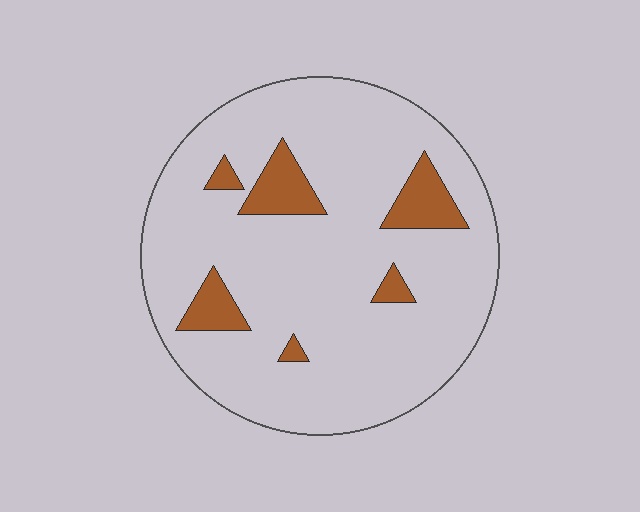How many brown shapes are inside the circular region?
6.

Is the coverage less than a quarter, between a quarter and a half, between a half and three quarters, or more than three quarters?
Less than a quarter.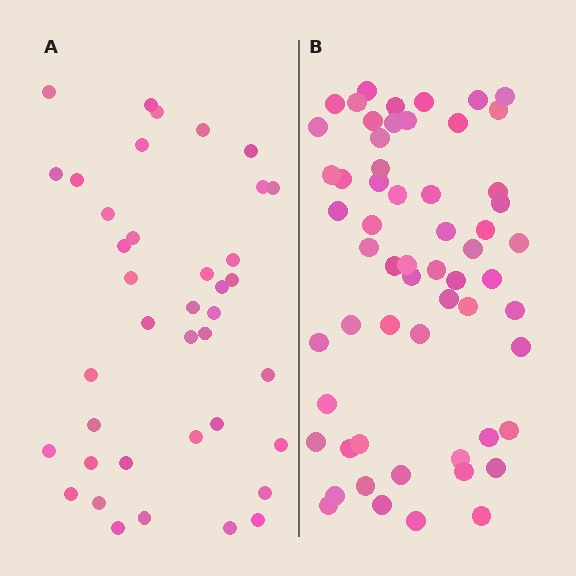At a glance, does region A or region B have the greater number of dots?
Region B (the right region) has more dots.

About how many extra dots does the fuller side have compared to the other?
Region B has approximately 20 more dots than region A.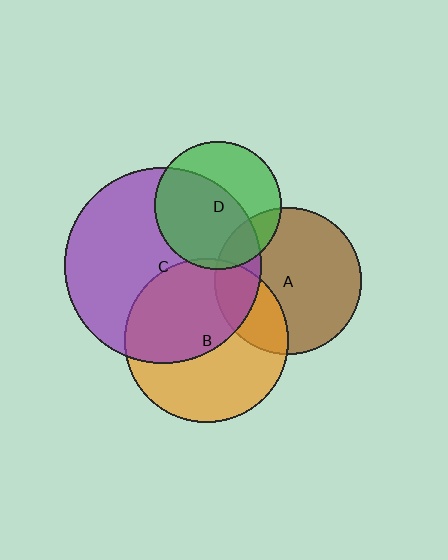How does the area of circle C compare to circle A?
Approximately 1.8 times.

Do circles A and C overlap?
Yes.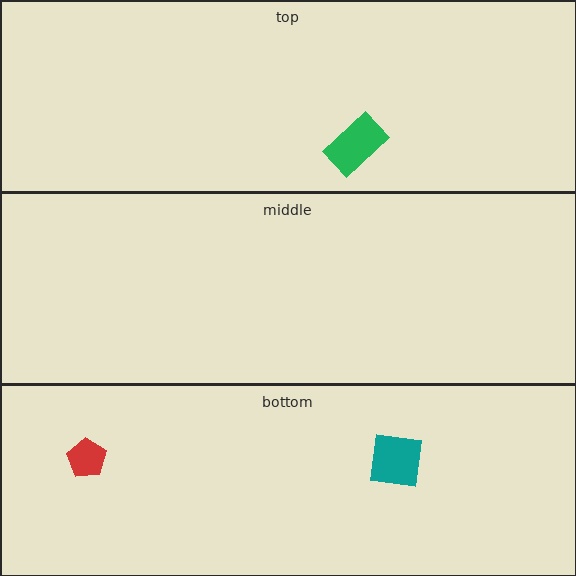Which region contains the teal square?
The bottom region.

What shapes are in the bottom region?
The red pentagon, the teal square.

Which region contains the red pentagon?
The bottom region.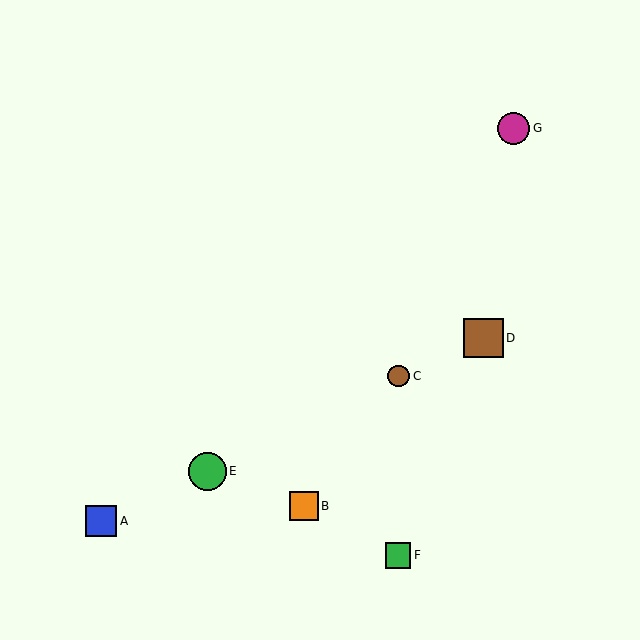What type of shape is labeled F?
Shape F is a green square.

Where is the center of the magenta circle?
The center of the magenta circle is at (514, 128).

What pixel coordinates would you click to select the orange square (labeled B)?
Click at (304, 506) to select the orange square B.